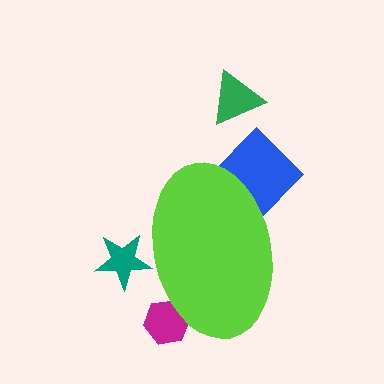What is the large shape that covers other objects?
A lime ellipse.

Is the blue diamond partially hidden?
Yes, the blue diamond is partially hidden behind the lime ellipse.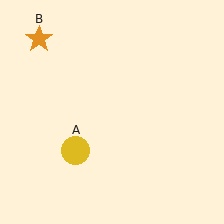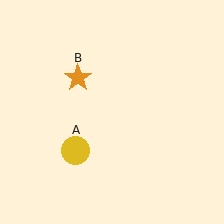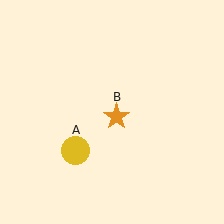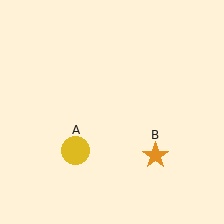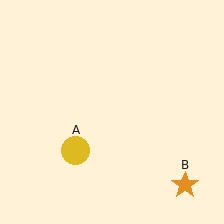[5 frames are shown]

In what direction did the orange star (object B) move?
The orange star (object B) moved down and to the right.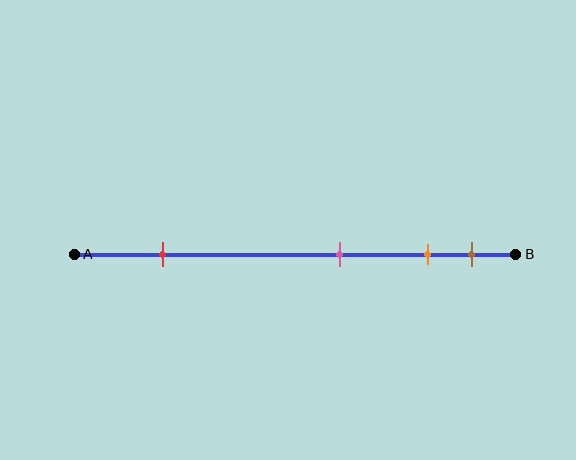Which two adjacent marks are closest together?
The orange and brown marks are the closest adjacent pair.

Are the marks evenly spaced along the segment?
No, the marks are not evenly spaced.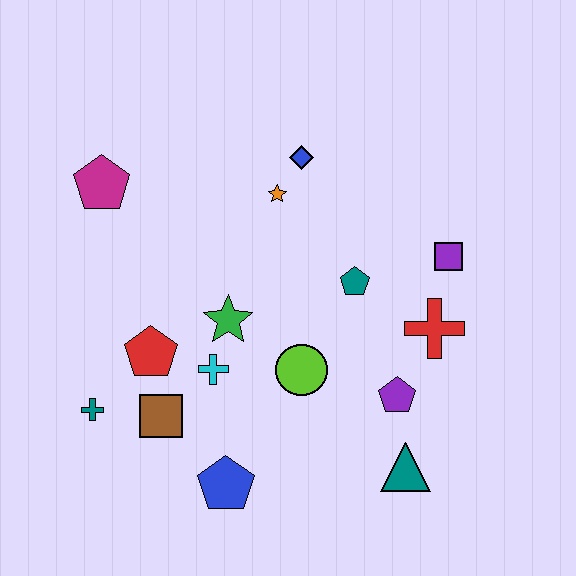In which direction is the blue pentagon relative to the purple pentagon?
The blue pentagon is to the left of the purple pentagon.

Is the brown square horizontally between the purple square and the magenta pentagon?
Yes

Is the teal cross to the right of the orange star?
No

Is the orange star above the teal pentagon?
Yes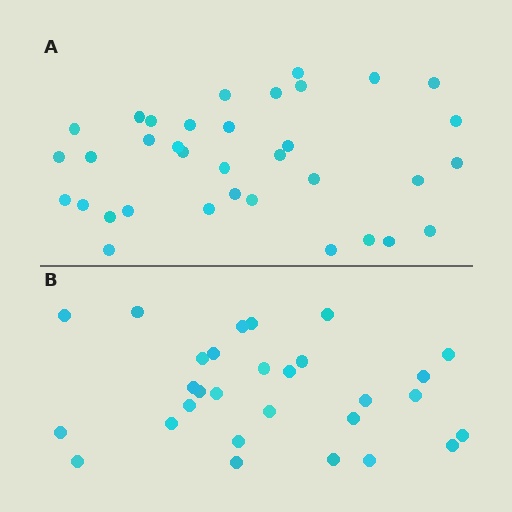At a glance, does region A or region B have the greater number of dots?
Region A (the top region) has more dots.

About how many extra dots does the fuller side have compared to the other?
Region A has about 6 more dots than region B.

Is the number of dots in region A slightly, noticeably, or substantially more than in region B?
Region A has only slightly more — the two regions are fairly close. The ratio is roughly 1.2 to 1.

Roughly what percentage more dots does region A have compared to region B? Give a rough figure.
About 20% more.